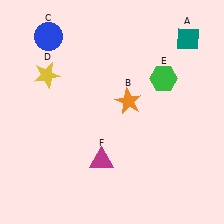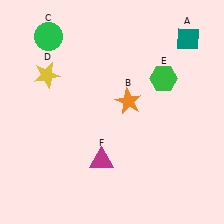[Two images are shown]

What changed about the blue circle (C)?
In Image 1, C is blue. In Image 2, it changed to green.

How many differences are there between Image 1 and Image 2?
There is 1 difference between the two images.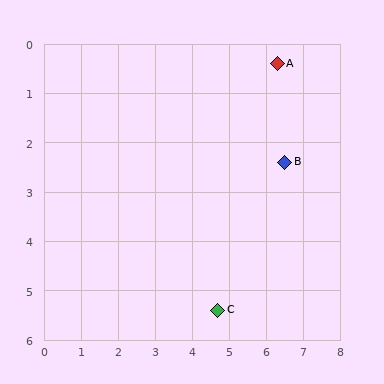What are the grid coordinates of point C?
Point C is at approximately (4.7, 5.4).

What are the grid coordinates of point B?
Point B is at approximately (6.5, 2.4).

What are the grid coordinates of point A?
Point A is at approximately (6.3, 0.4).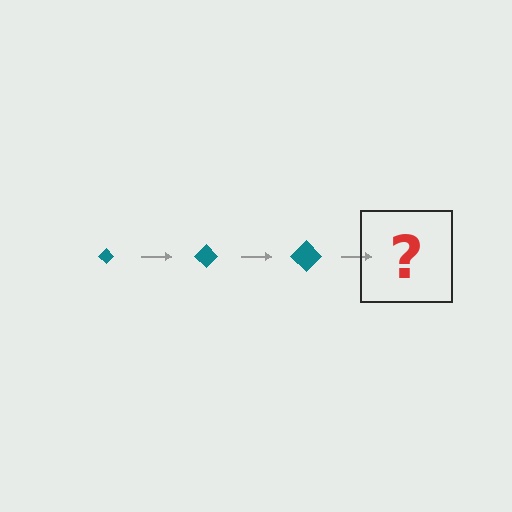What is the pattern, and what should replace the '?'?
The pattern is that the diamond gets progressively larger each step. The '?' should be a teal diamond, larger than the previous one.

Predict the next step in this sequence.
The next step is a teal diamond, larger than the previous one.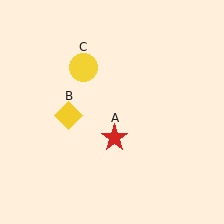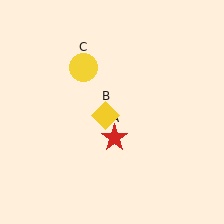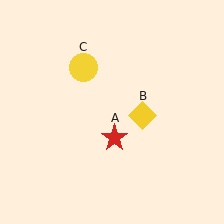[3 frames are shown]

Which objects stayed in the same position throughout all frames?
Red star (object A) and yellow circle (object C) remained stationary.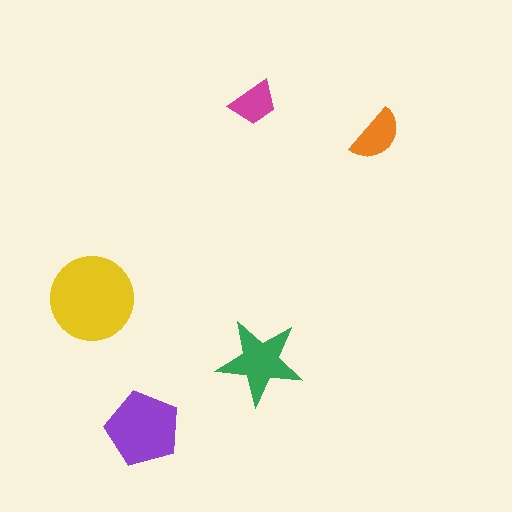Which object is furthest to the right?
The orange semicircle is rightmost.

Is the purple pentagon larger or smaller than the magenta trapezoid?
Larger.